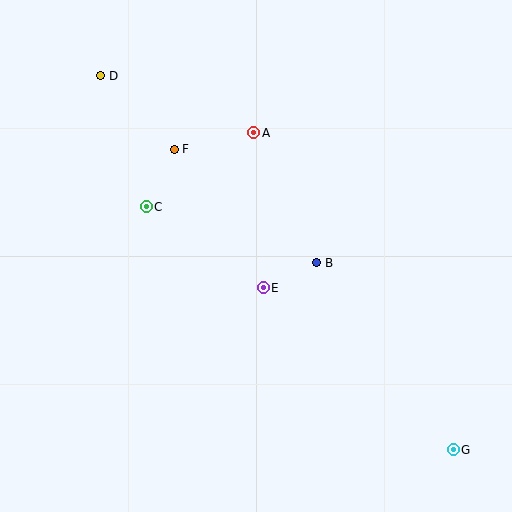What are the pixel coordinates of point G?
Point G is at (453, 450).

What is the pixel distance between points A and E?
The distance between A and E is 155 pixels.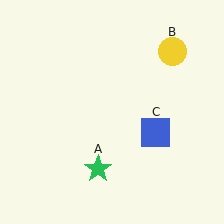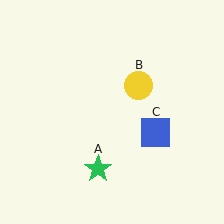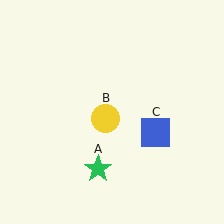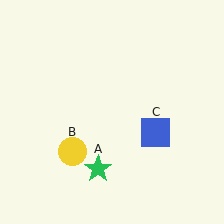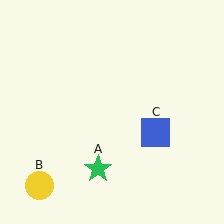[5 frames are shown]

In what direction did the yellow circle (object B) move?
The yellow circle (object B) moved down and to the left.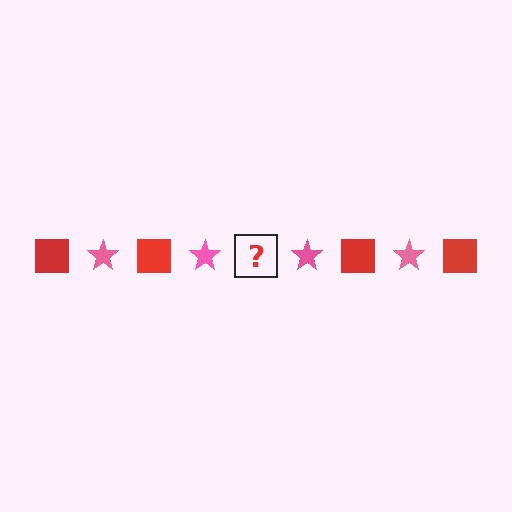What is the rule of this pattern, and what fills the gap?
The rule is that the pattern alternates between red square and pink star. The gap should be filled with a red square.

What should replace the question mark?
The question mark should be replaced with a red square.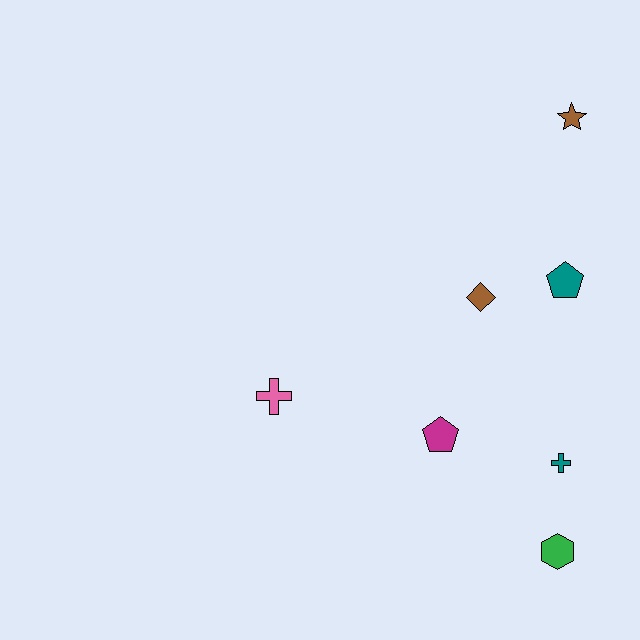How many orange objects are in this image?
There are no orange objects.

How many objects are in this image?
There are 7 objects.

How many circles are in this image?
There are no circles.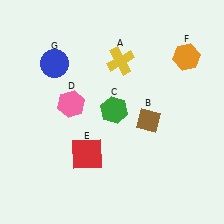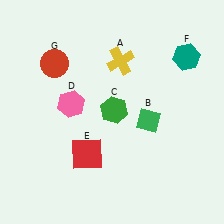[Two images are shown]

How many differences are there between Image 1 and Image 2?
There are 3 differences between the two images.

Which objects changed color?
B changed from brown to green. F changed from orange to teal. G changed from blue to red.